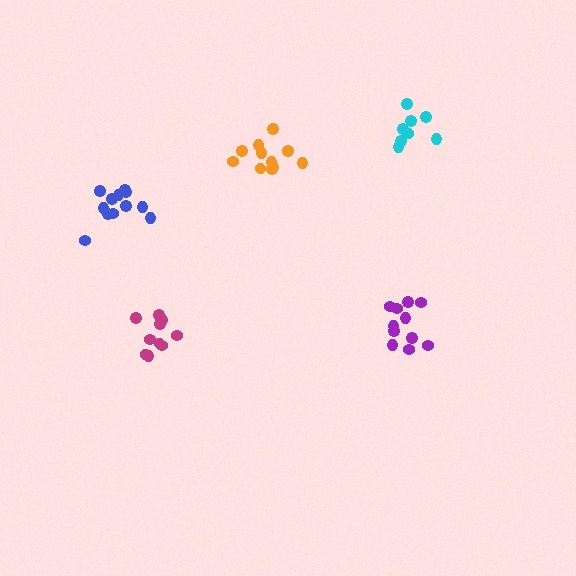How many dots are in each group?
Group 1: 11 dots, Group 2: 11 dots, Group 3: 10 dots, Group 4: 12 dots, Group 5: 8 dots (52 total).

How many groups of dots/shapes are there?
There are 5 groups.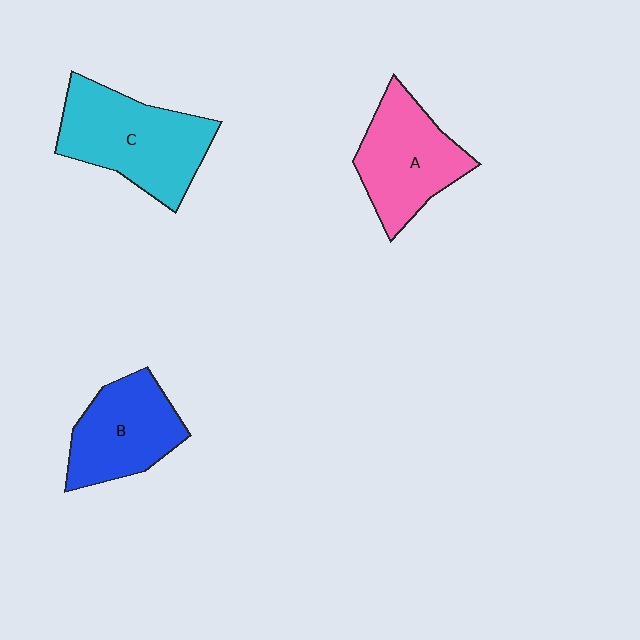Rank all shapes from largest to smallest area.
From largest to smallest: C (cyan), A (pink), B (blue).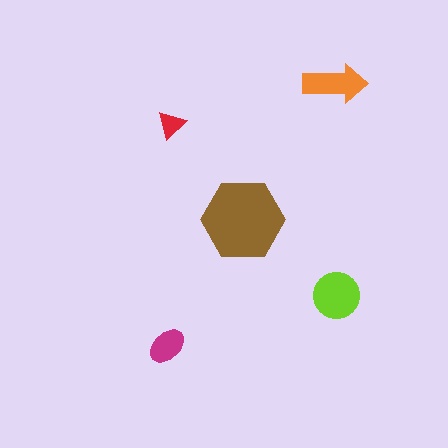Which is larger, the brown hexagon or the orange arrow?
The brown hexagon.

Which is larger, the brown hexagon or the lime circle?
The brown hexagon.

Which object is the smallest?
The red triangle.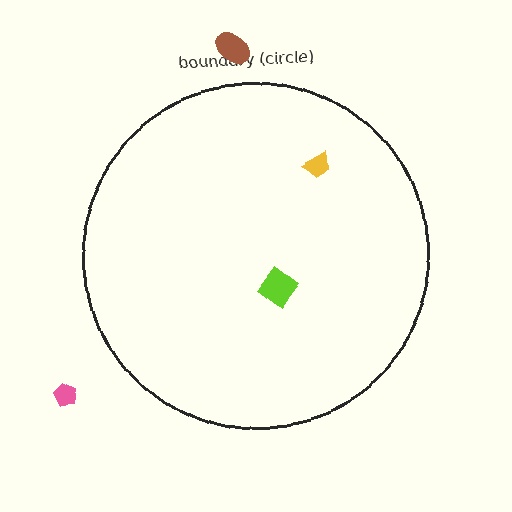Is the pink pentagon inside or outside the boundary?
Outside.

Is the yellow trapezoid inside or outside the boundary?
Inside.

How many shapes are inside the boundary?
2 inside, 2 outside.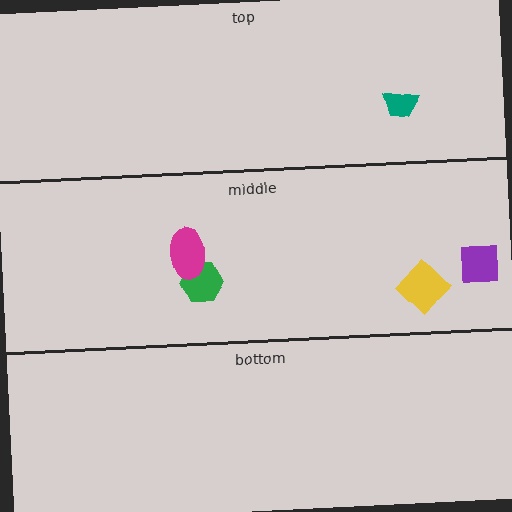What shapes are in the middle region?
The yellow diamond, the purple square, the green hexagon, the magenta ellipse.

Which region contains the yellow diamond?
The middle region.